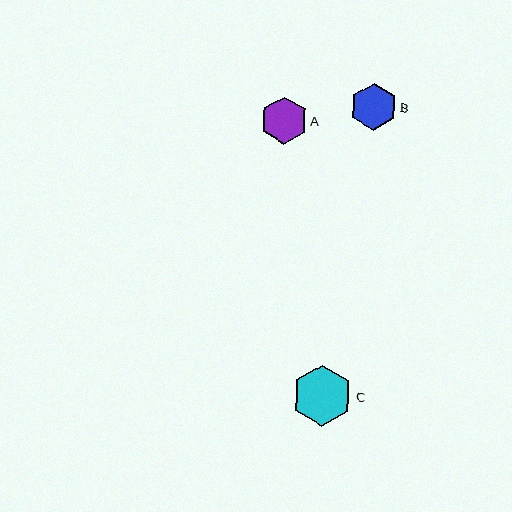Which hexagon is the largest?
Hexagon C is the largest with a size of approximately 61 pixels.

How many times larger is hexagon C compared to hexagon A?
Hexagon C is approximately 1.3 times the size of hexagon A.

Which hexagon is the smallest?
Hexagon B is the smallest with a size of approximately 46 pixels.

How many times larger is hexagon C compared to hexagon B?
Hexagon C is approximately 1.3 times the size of hexagon B.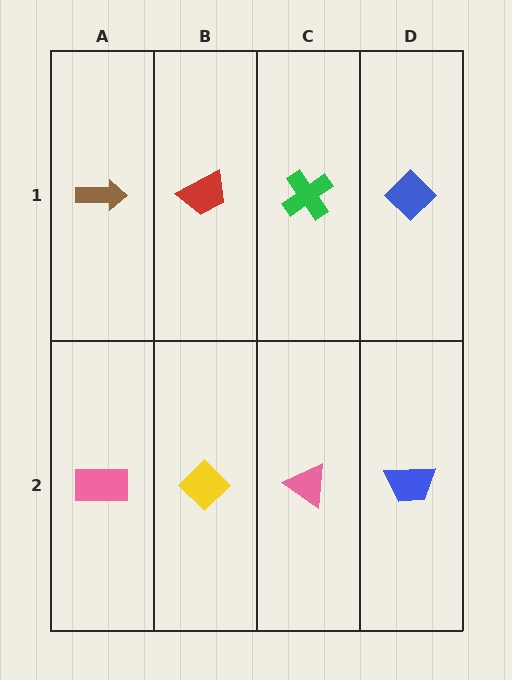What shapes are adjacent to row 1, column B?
A yellow diamond (row 2, column B), a brown arrow (row 1, column A), a green cross (row 1, column C).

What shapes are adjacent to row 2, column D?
A blue diamond (row 1, column D), a pink triangle (row 2, column C).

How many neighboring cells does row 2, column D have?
2.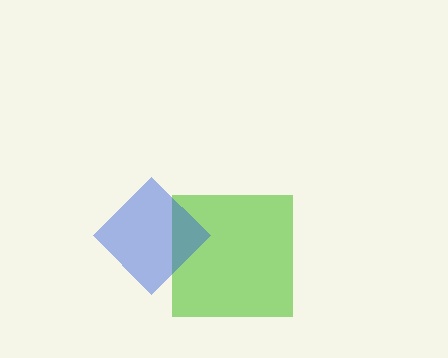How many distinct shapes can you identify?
There are 2 distinct shapes: a lime square, a blue diamond.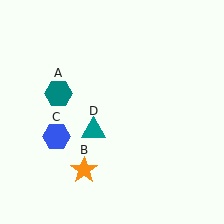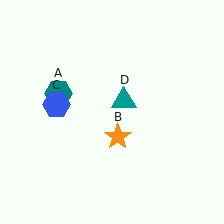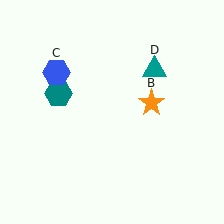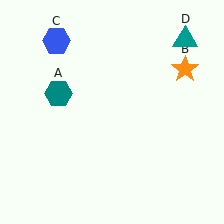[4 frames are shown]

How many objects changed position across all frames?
3 objects changed position: orange star (object B), blue hexagon (object C), teal triangle (object D).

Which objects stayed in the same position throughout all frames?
Teal hexagon (object A) remained stationary.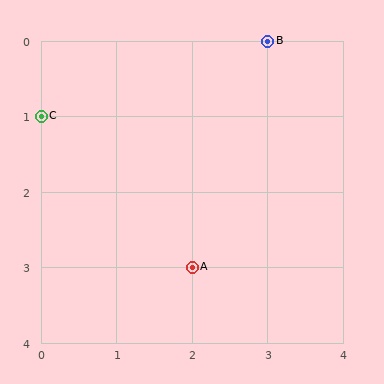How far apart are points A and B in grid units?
Points A and B are 1 column and 3 rows apart (about 3.2 grid units diagonally).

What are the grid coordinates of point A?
Point A is at grid coordinates (2, 3).